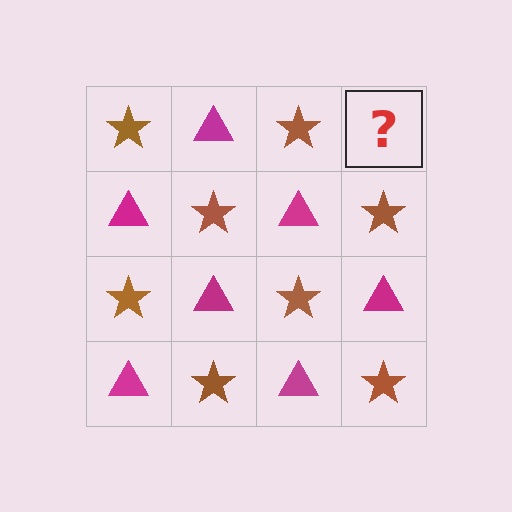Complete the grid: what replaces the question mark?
The question mark should be replaced with a magenta triangle.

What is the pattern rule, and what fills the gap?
The rule is that it alternates brown star and magenta triangle in a checkerboard pattern. The gap should be filled with a magenta triangle.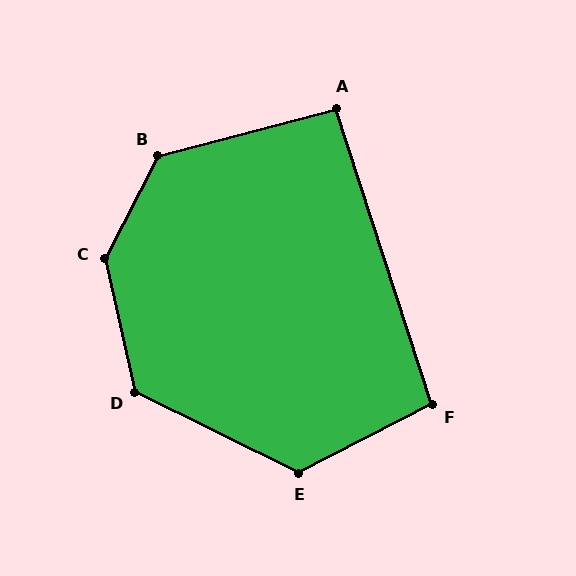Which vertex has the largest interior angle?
C, at approximately 140 degrees.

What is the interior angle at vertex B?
Approximately 132 degrees (obtuse).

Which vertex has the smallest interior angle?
A, at approximately 93 degrees.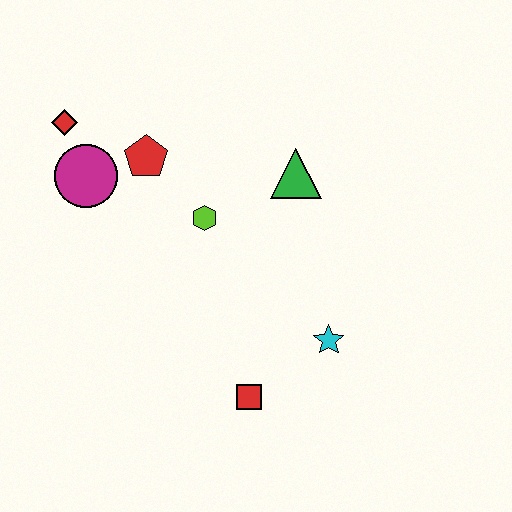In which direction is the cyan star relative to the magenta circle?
The cyan star is to the right of the magenta circle.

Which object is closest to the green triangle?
The lime hexagon is closest to the green triangle.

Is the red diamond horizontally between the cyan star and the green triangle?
No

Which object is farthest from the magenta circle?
The cyan star is farthest from the magenta circle.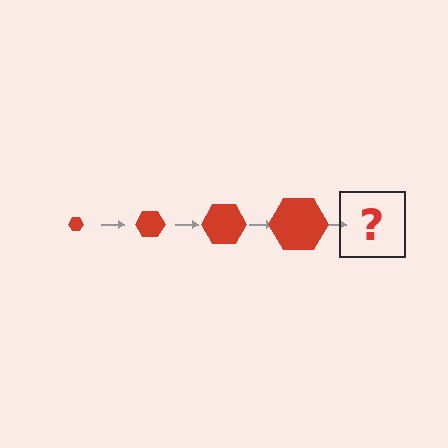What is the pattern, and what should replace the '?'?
The pattern is that the hexagon gets progressively larger each step. The '?' should be a red hexagon, larger than the previous one.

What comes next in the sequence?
The next element should be a red hexagon, larger than the previous one.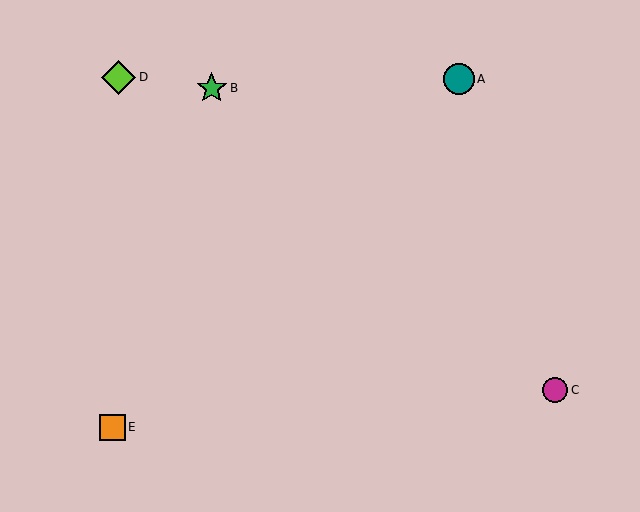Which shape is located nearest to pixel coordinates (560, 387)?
The magenta circle (labeled C) at (555, 390) is nearest to that location.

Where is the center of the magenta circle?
The center of the magenta circle is at (555, 390).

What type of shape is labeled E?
Shape E is an orange square.